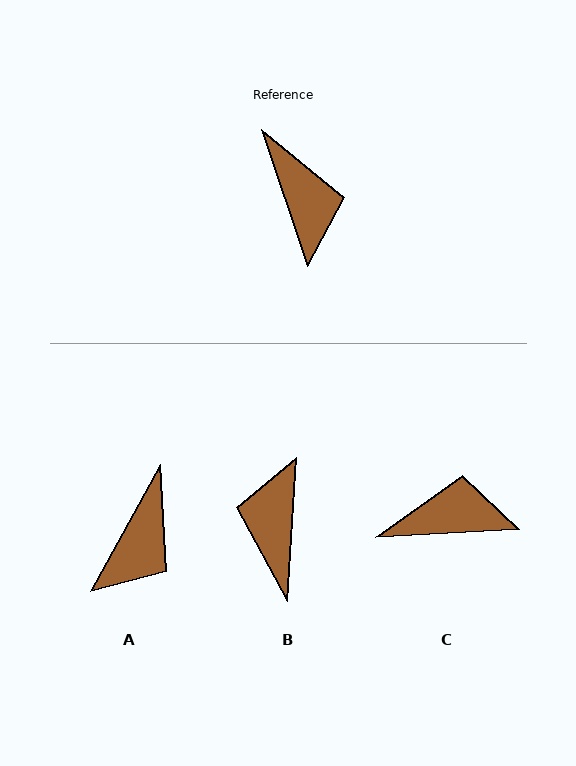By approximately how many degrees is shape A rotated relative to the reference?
Approximately 47 degrees clockwise.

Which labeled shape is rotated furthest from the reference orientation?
B, about 158 degrees away.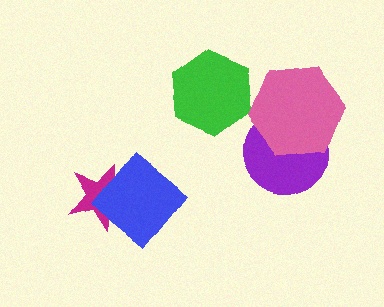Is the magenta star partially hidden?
Yes, it is partially covered by another shape.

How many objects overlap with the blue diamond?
1 object overlaps with the blue diamond.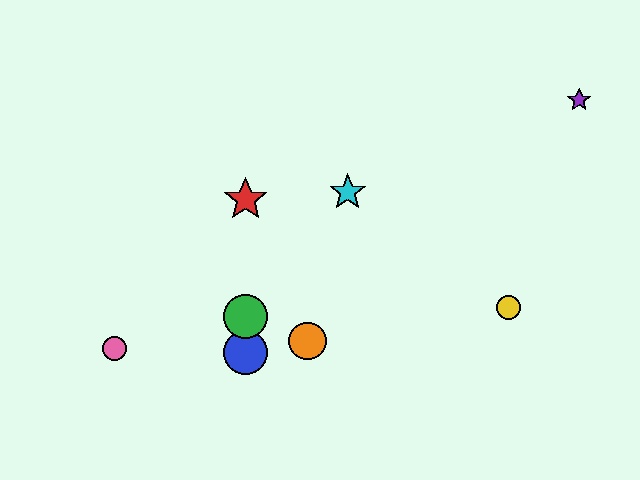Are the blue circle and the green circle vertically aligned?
Yes, both are at x≈246.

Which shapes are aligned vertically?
The red star, the blue circle, the green circle are aligned vertically.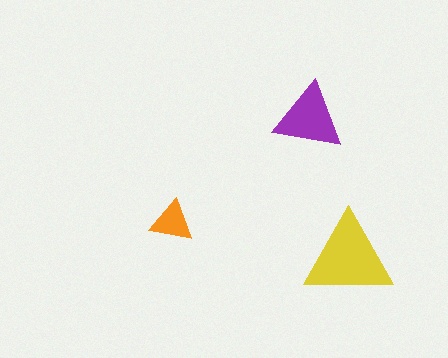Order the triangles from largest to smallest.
the yellow one, the purple one, the orange one.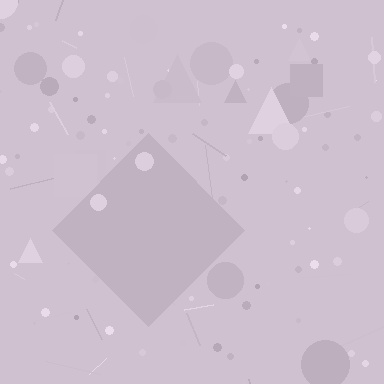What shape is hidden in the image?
A diamond is hidden in the image.